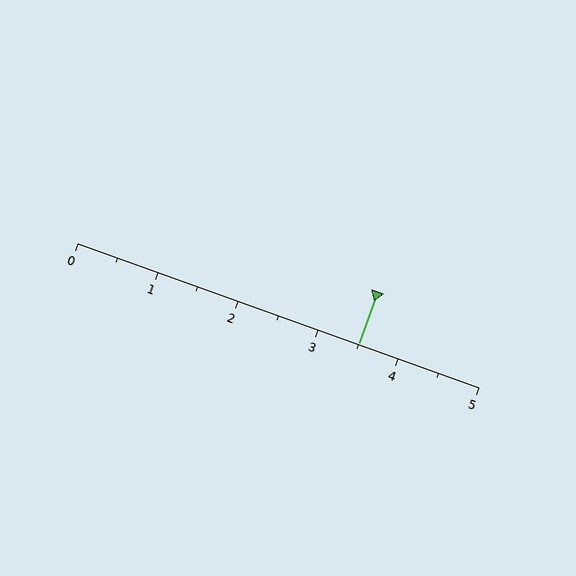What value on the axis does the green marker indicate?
The marker indicates approximately 3.5.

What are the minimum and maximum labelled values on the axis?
The axis runs from 0 to 5.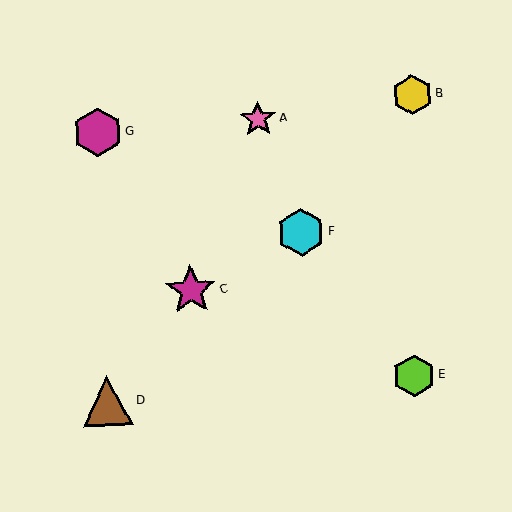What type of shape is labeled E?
Shape E is a lime hexagon.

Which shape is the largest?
The magenta star (labeled C) is the largest.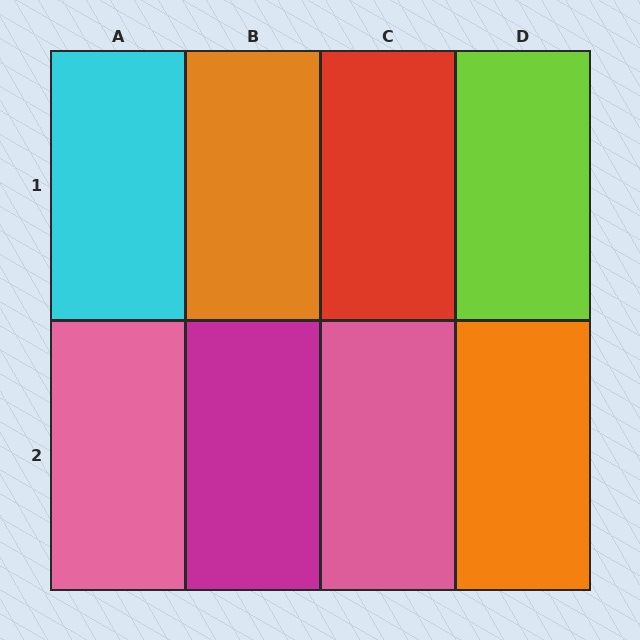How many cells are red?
1 cell is red.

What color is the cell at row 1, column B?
Orange.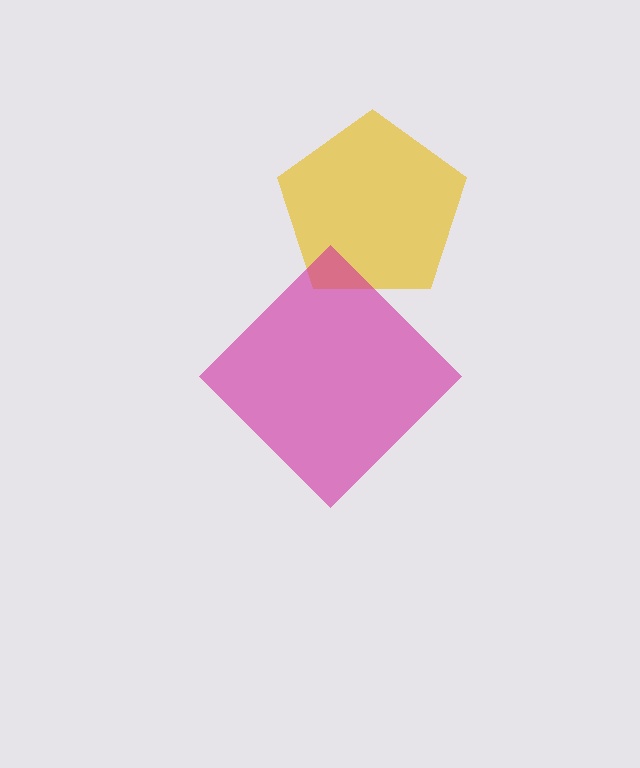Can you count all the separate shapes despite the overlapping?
Yes, there are 2 separate shapes.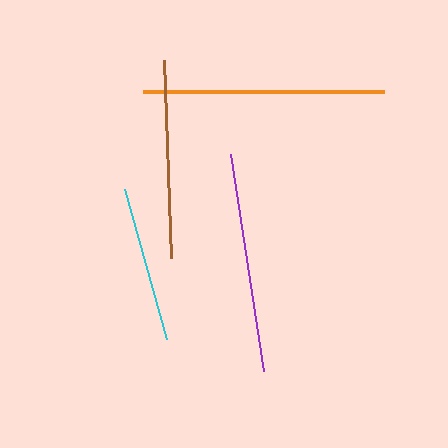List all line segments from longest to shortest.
From longest to shortest: orange, purple, brown, cyan.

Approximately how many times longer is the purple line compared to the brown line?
The purple line is approximately 1.1 times the length of the brown line.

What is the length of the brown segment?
The brown segment is approximately 199 pixels long.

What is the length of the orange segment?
The orange segment is approximately 240 pixels long.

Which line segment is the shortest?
The cyan line is the shortest at approximately 156 pixels.